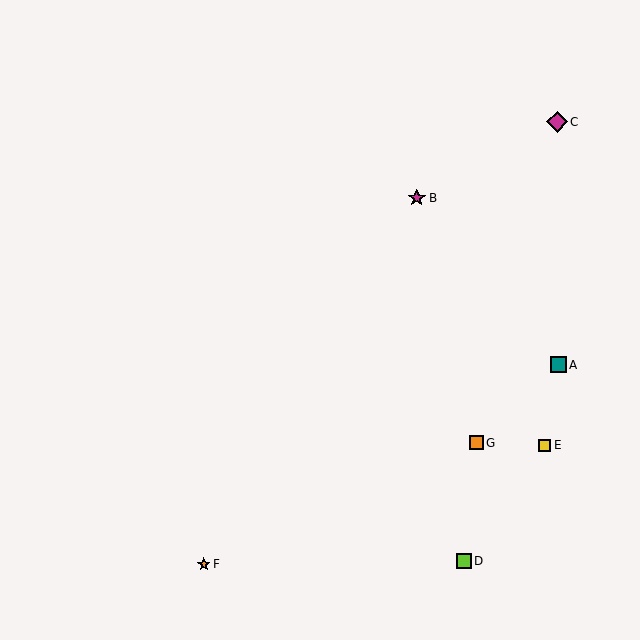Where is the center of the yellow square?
The center of the yellow square is at (545, 445).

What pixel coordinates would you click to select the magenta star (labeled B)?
Click at (417, 198) to select the magenta star B.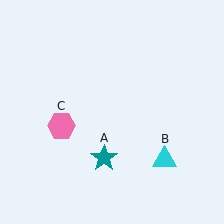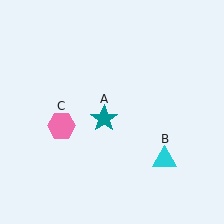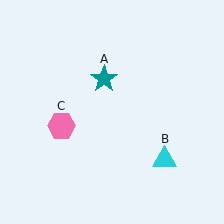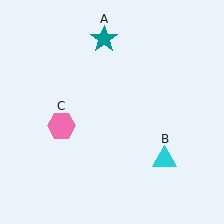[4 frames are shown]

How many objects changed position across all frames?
1 object changed position: teal star (object A).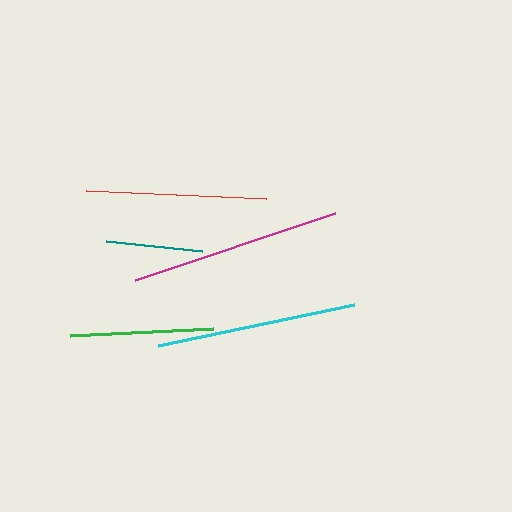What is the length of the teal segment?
The teal segment is approximately 97 pixels long.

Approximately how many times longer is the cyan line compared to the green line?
The cyan line is approximately 1.4 times the length of the green line.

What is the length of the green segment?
The green segment is approximately 143 pixels long.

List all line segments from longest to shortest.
From longest to shortest: magenta, cyan, red, green, teal.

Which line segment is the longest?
The magenta line is the longest at approximately 211 pixels.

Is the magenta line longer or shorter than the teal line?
The magenta line is longer than the teal line.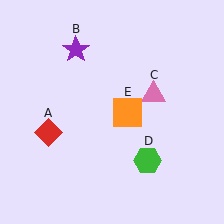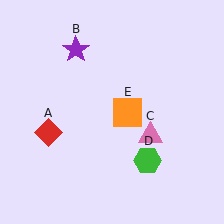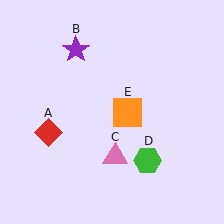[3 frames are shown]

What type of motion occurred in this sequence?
The pink triangle (object C) rotated clockwise around the center of the scene.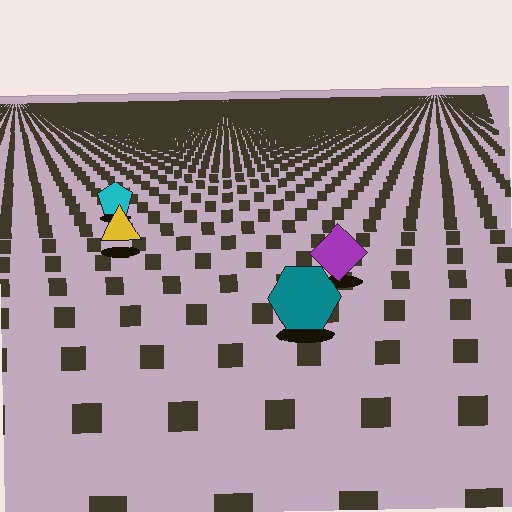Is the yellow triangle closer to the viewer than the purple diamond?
No. The purple diamond is closer — you can tell from the texture gradient: the ground texture is coarser near it.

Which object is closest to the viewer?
The teal hexagon is closest. The texture marks near it are larger and more spread out.